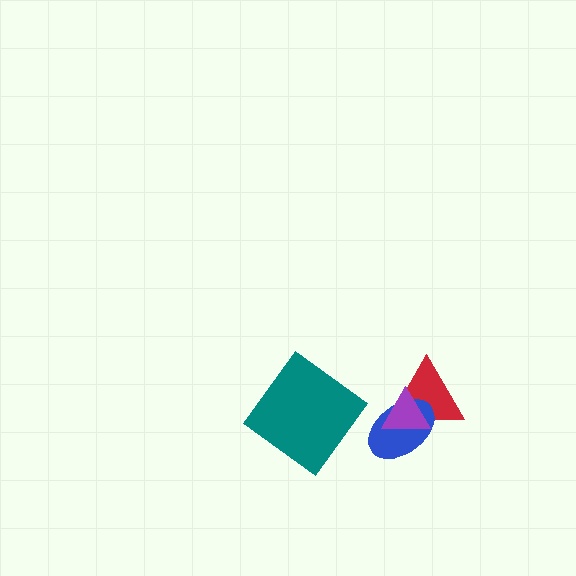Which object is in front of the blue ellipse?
The purple triangle is in front of the blue ellipse.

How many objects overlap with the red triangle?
2 objects overlap with the red triangle.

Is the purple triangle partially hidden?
No, no other shape covers it.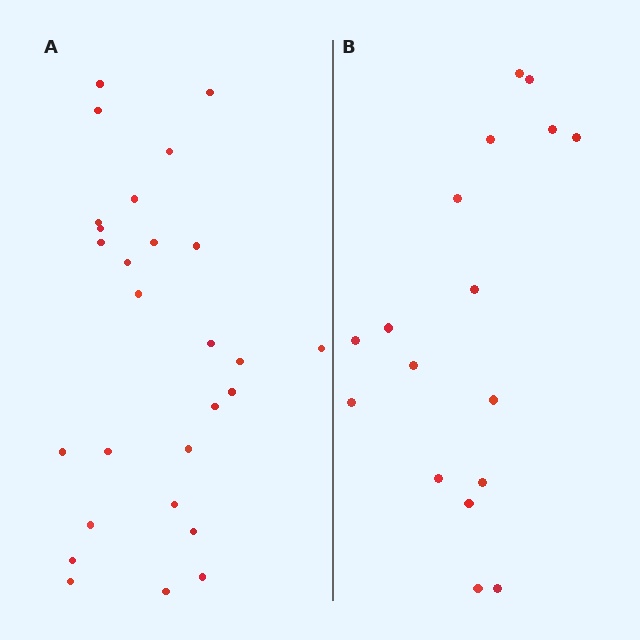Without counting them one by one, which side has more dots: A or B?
Region A (the left region) has more dots.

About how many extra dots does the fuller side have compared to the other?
Region A has roughly 10 or so more dots than region B.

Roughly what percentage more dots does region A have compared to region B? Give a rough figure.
About 60% more.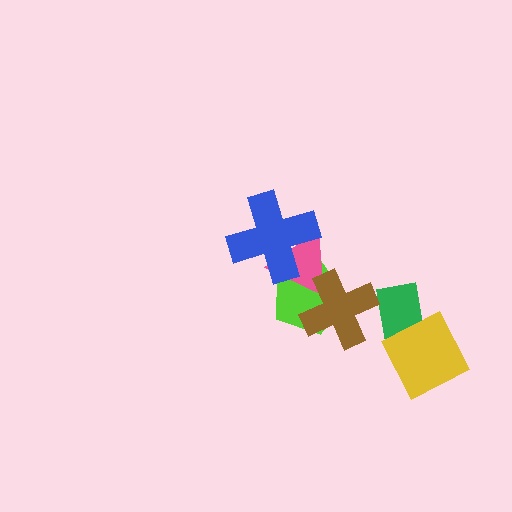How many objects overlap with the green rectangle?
2 objects overlap with the green rectangle.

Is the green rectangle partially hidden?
Yes, it is partially covered by another shape.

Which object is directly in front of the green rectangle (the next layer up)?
The yellow diamond is directly in front of the green rectangle.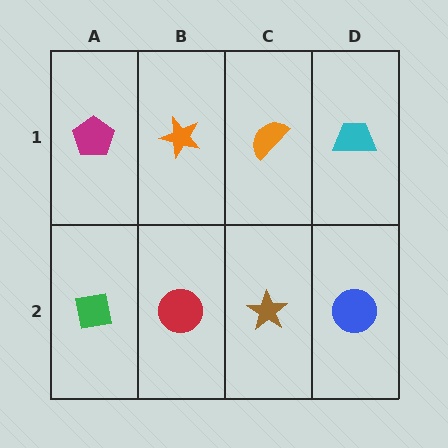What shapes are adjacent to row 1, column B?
A red circle (row 2, column B), a magenta pentagon (row 1, column A), an orange semicircle (row 1, column C).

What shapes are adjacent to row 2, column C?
An orange semicircle (row 1, column C), a red circle (row 2, column B), a blue circle (row 2, column D).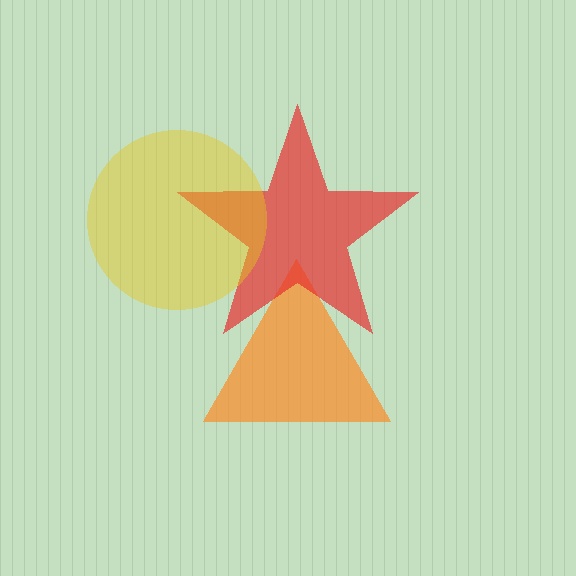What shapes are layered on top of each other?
The layered shapes are: an orange triangle, a red star, a yellow circle.